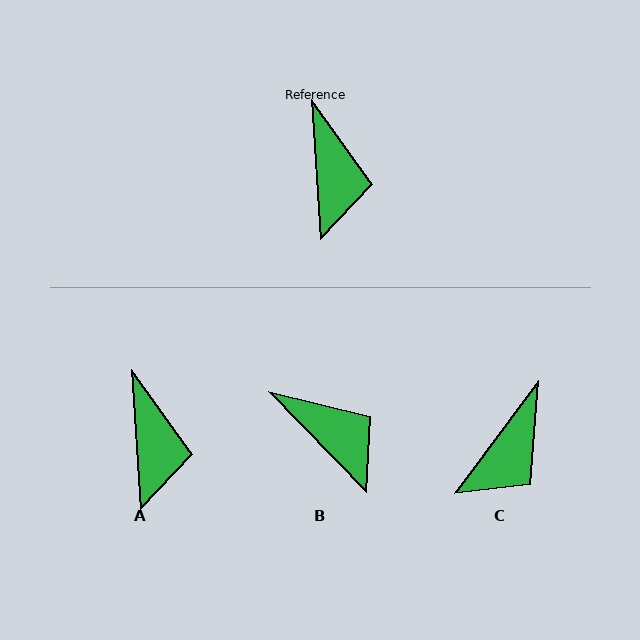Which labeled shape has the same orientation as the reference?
A.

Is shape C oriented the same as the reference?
No, it is off by about 40 degrees.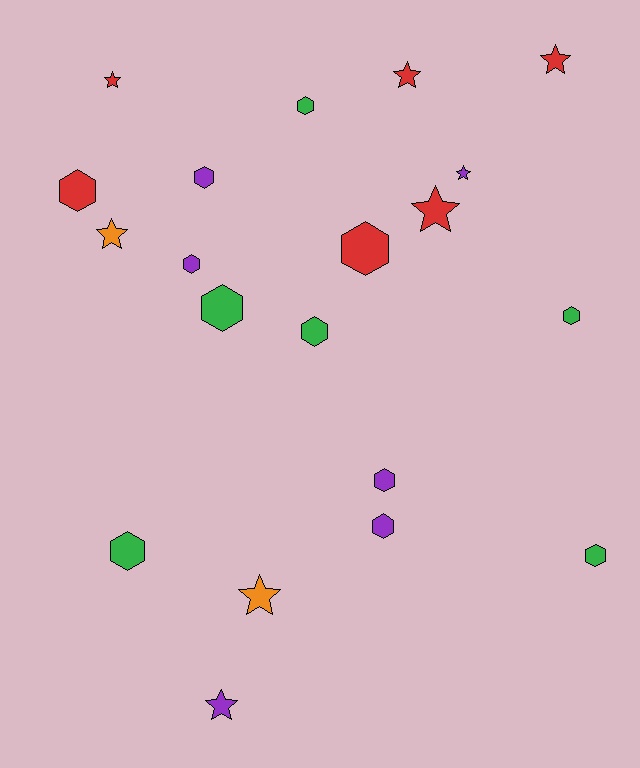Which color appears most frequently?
Green, with 6 objects.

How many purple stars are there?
There are 2 purple stars.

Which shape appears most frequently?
Hexagon, with 12 objects.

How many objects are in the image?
There are 20 objects.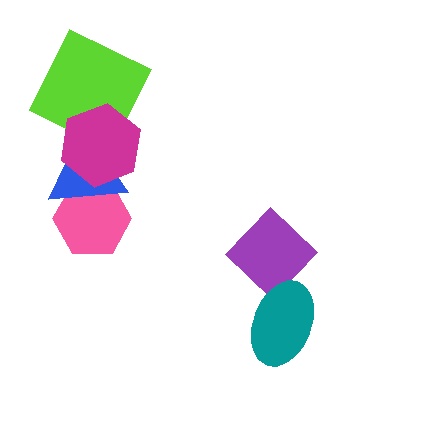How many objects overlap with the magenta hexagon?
3 objects overlap with the magenta hexagon.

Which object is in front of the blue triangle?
The magenta hexagon is in front of the blue triangle.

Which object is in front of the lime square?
The magenta hexagon is in front of the lime square.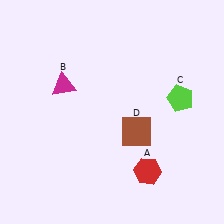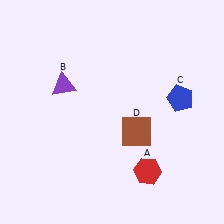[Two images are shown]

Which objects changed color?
B changed from magenta to purple. C changed from lime to blue.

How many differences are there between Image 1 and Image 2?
There are 2 differences between the two images.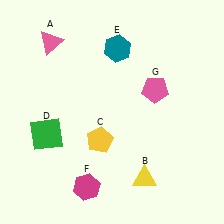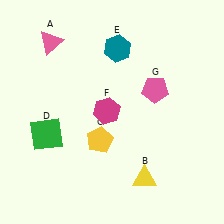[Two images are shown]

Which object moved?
The magenta hexagon (F) moved up.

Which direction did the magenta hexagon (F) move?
The magenta hexagon (F) moved up.